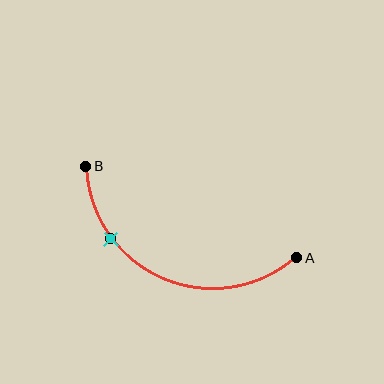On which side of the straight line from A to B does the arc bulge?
The arc bulges below the straight line connecting A and B.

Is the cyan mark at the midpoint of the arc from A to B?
No. The cyan mark lies on the arc but is closer to endpoint B. The arc midpoint would be at the point on the curve equidistant along the arc from both A and B.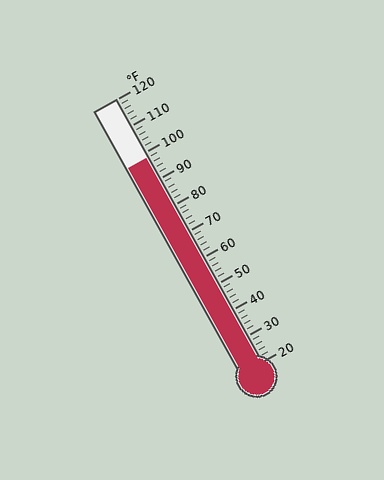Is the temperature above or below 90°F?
The temperature is above 90°F.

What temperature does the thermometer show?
The thermometer shows approximately 98°F.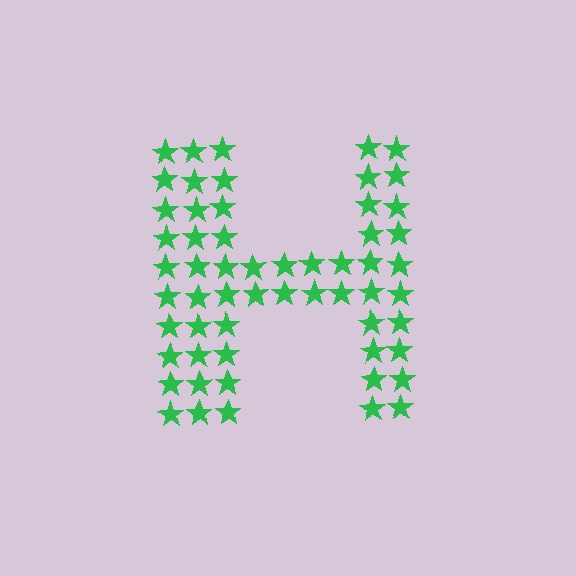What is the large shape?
The large shape is the letter H.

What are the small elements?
The small elements are stars.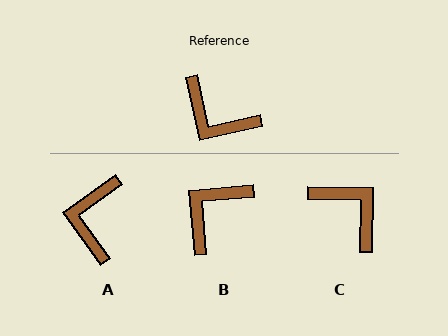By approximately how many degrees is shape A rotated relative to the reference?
Approximately 67 degrees clockwise.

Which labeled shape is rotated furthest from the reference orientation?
C, about 167 degrees away.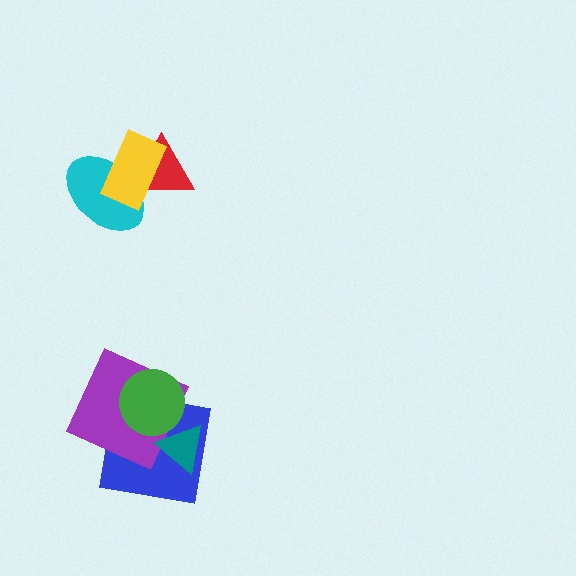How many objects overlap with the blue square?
3 objects overlap with the blue square.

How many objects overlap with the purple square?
3 objects overlap with the purple square.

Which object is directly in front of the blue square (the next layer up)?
The purple square is directly in front of the blue square.